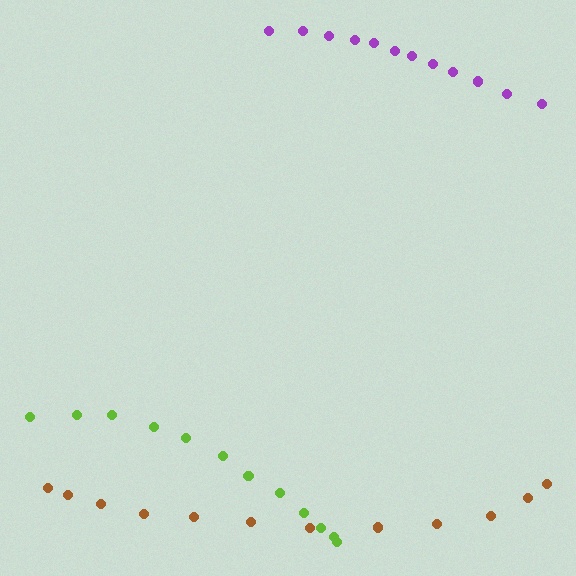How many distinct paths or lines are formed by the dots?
There are 3 distinct paths.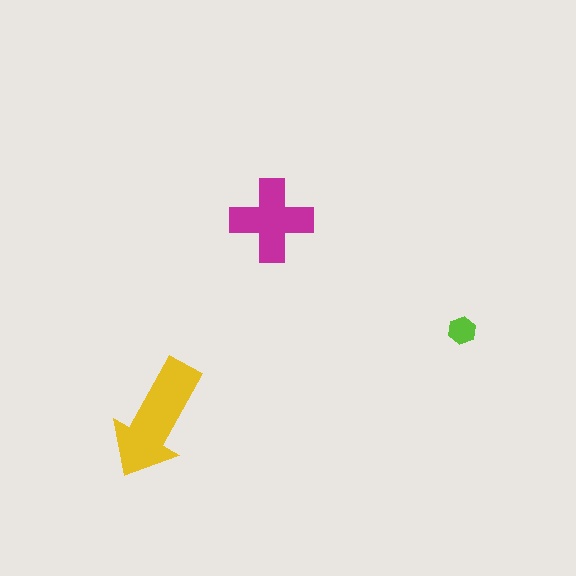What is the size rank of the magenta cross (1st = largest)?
2nd.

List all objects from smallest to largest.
The lime hexagon, the magenta cross, the yellow arrow.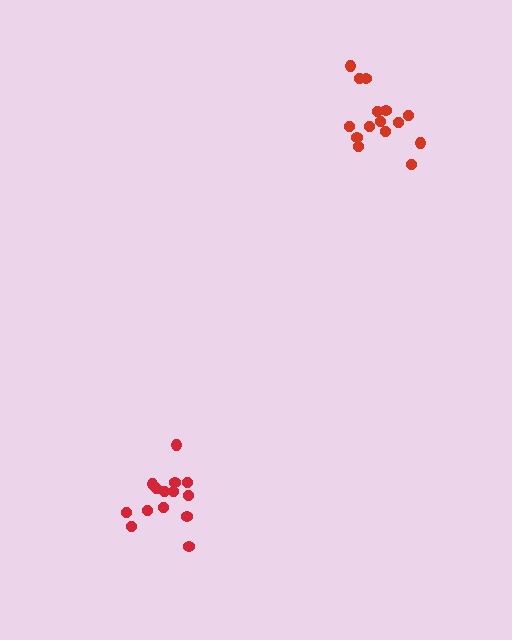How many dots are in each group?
Group 1: 15 dots, Group 2: 14 dots (29 total).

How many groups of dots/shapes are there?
There are 2 groups.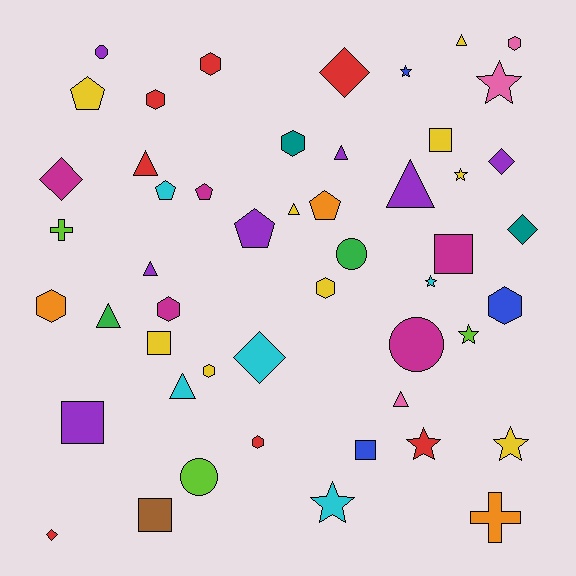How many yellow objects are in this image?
There are 9 yellow objects.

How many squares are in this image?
There are 6 squares.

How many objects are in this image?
There are 50 objects.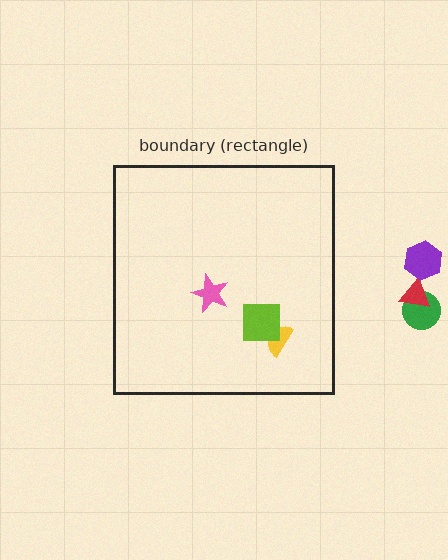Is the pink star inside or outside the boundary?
Inside.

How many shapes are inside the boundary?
3 inside, 3 outside.